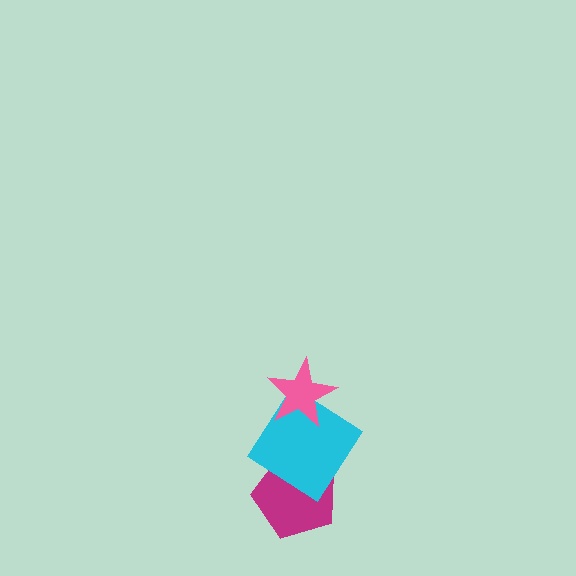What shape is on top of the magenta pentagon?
The cyan diamond is on top of the magenta pentagon.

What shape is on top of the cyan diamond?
The pink star is on top of the cyan diamond.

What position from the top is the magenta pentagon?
The magenta pentagon is 3rd from the top.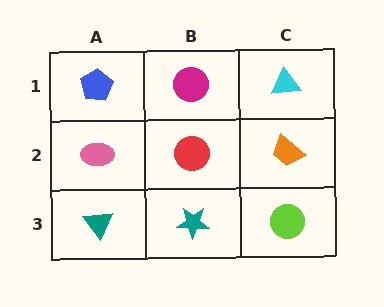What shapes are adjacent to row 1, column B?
A red circle (row 2, column B), a blue pentagon (row 1, column A), a cyan triangle (row 1, column C).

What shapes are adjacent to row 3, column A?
A pink ellipse (row 2, column A), a teal star (row 3, column B).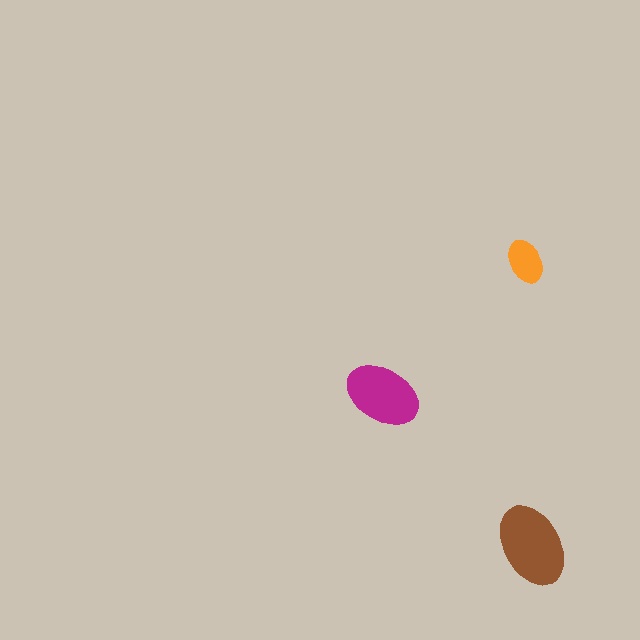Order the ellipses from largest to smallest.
the brown one, the magenta one, the orange one.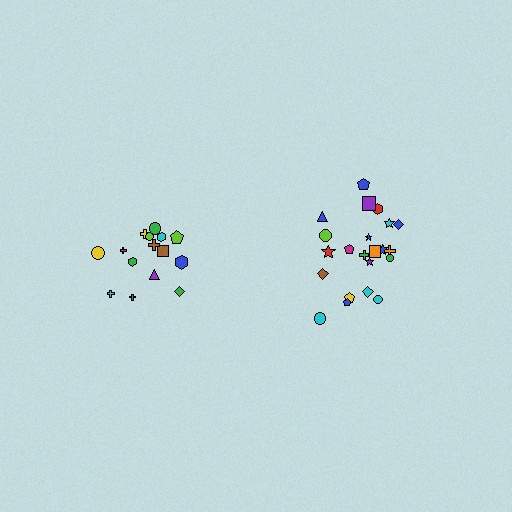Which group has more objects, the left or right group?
The right group.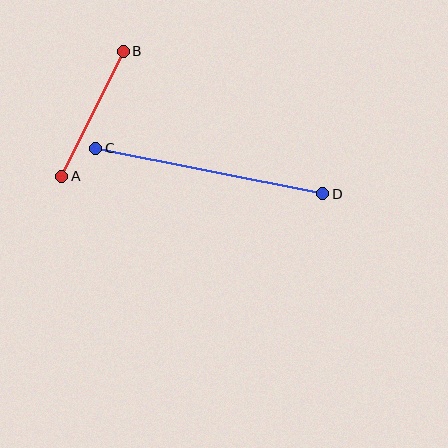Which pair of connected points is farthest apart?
Points C and D are farthest apart.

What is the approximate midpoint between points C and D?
The midpoint is at approximately (209, 171) pixels.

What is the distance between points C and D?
The distance is approximately 232 pixels.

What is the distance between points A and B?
The distance is approximately 139 pixels.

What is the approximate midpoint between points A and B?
The midpoint is at approximately (92, 114) pixels.